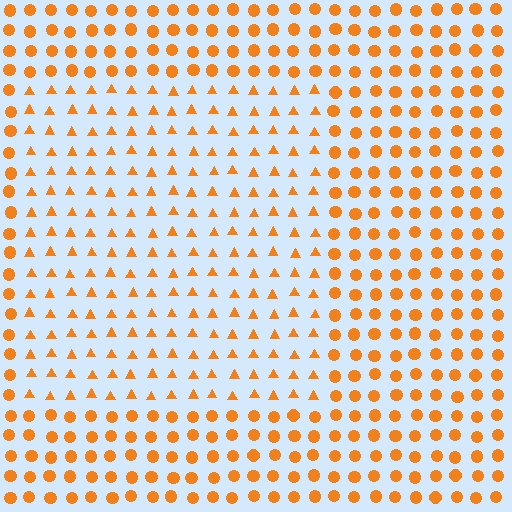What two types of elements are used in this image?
The image uses triangles inside the rectangle region and circles outside it.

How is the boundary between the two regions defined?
The boundary is defined by a change in element shape: triangles inside vs. circles outside. All elements share the same color and spacing.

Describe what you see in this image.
The image is filled with small orange elements arranged in a uniform grid. A rectangle-shaped region contains triangles, while the surrounding area contains circles. The boundary is defined purely by the change in element shape.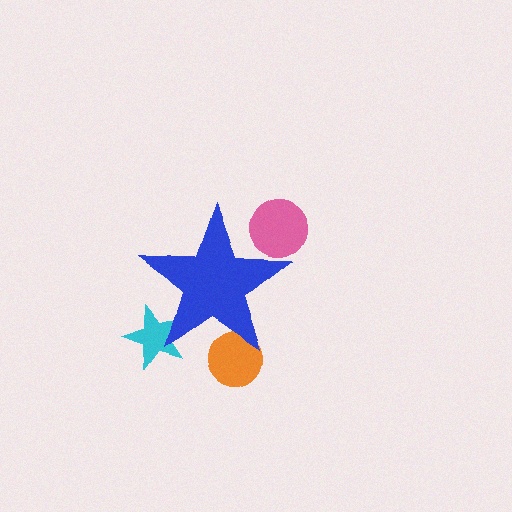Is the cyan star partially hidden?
Yes, the cyan star is partially hidden behind the blue star.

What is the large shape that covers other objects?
A blue star.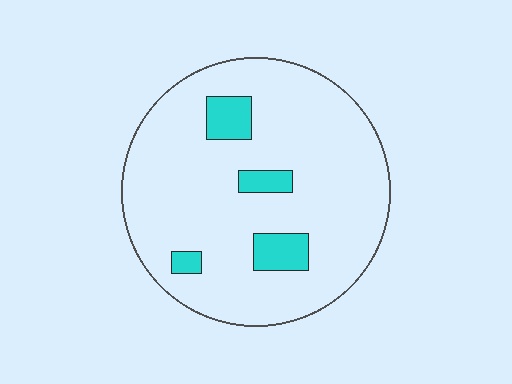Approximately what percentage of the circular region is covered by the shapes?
Approximately 10%.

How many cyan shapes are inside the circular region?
4.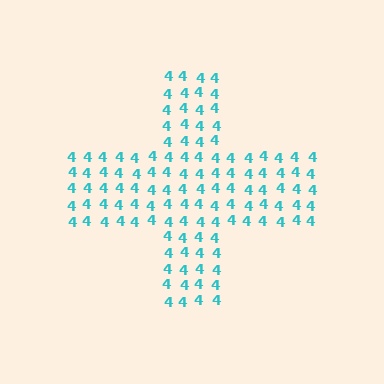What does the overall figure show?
The overall figure shows a cross.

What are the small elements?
The small elements are digit 4's.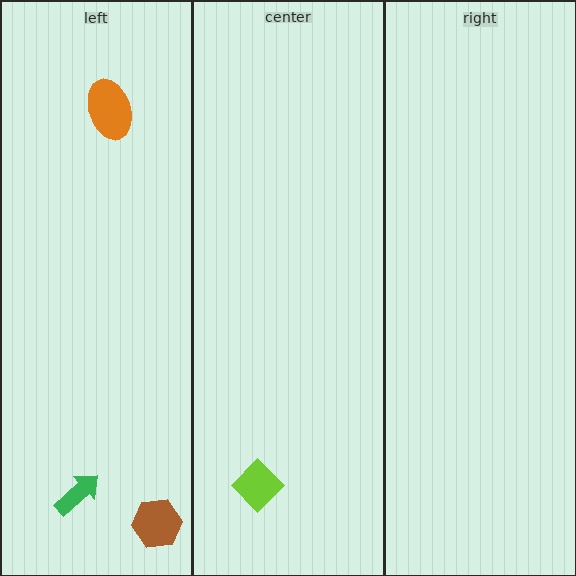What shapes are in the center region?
The lime diamond.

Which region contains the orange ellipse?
The left region.